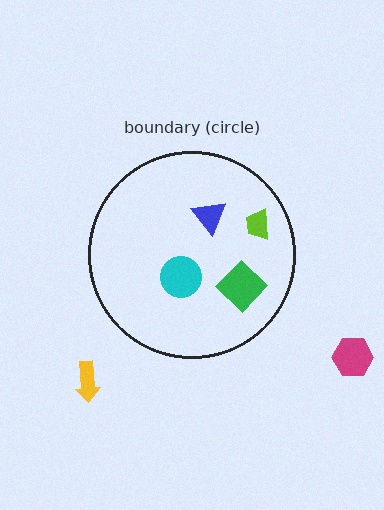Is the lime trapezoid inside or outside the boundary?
Inside.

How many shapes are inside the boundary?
4 inside, 2 outside.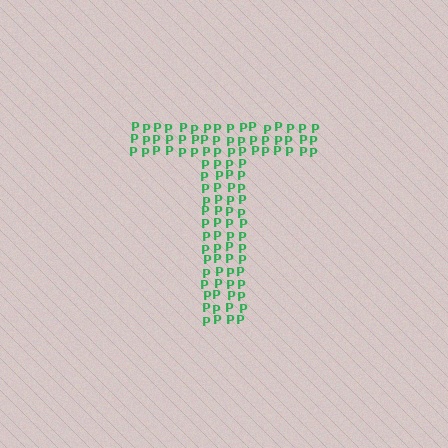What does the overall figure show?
The overall figure shows the letter T.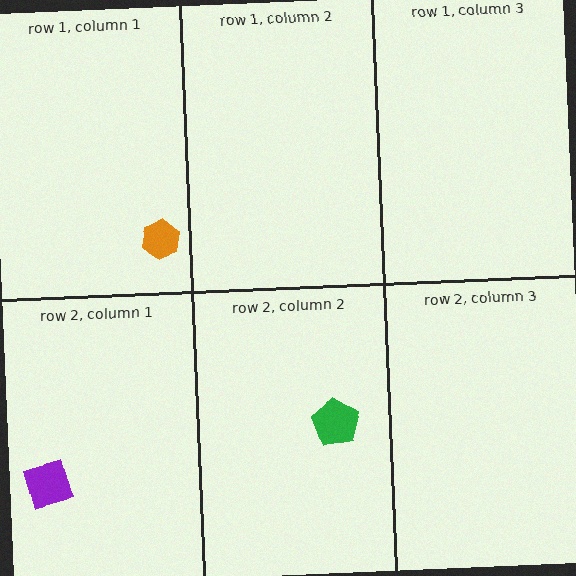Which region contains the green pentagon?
The row 2, column 2 region.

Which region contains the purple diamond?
The row 2, column 1 region.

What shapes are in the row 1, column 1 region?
The orange hexagon.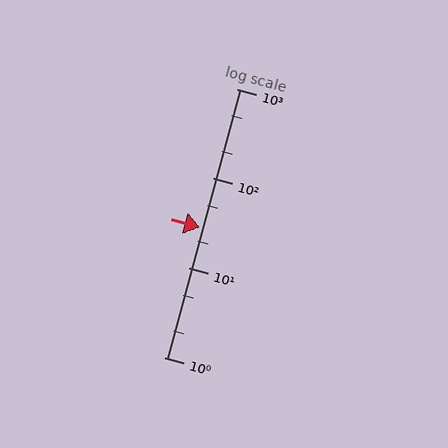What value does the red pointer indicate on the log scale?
The pointer indicates approximately 28.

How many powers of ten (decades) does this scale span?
The scale spans 3 decades, from 1 to 1000.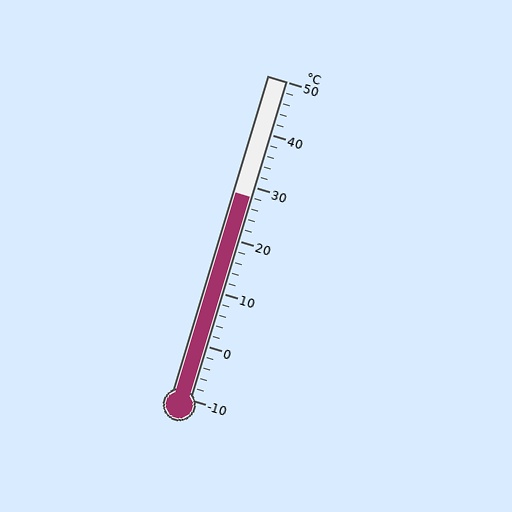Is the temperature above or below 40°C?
The temperature is below 40°C.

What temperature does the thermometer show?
The thermometer shows approximately 28°C.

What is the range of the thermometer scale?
The thermometer scale ranges from -10°C to 50°C.